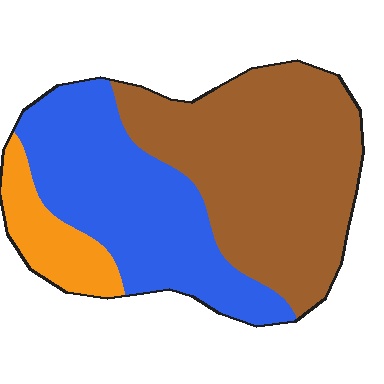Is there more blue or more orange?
Blue.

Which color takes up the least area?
Orange, at roughly 10%.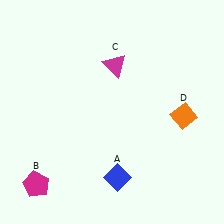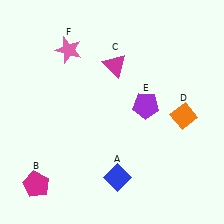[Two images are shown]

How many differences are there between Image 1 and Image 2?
There are 2 differences between the two images.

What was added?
A purple pentagon (E), a pink star (F) were added in Image 2.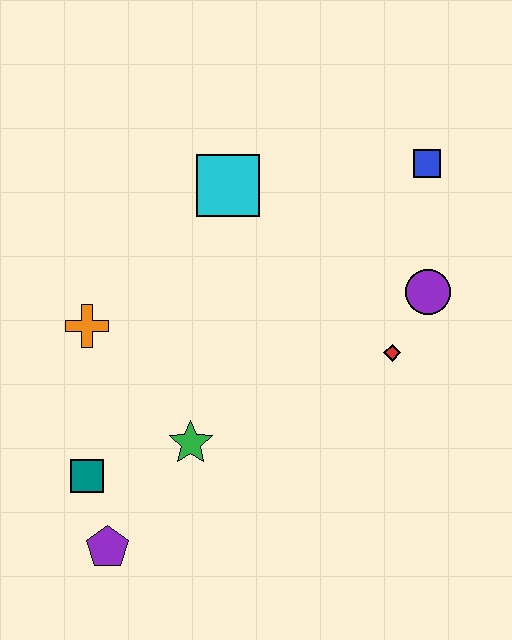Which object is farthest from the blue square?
The purple pentagon is farthest from the blue square.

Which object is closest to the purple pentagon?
The teal square is closest to the purple pentagon.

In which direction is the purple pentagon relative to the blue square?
The purple pentagon is below the blue square.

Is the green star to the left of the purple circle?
Yes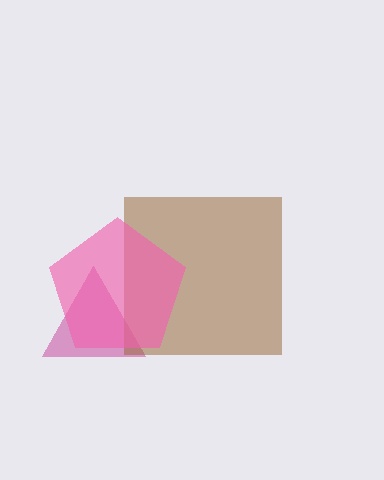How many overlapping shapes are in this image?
There are 3 overlapping shapes in the image.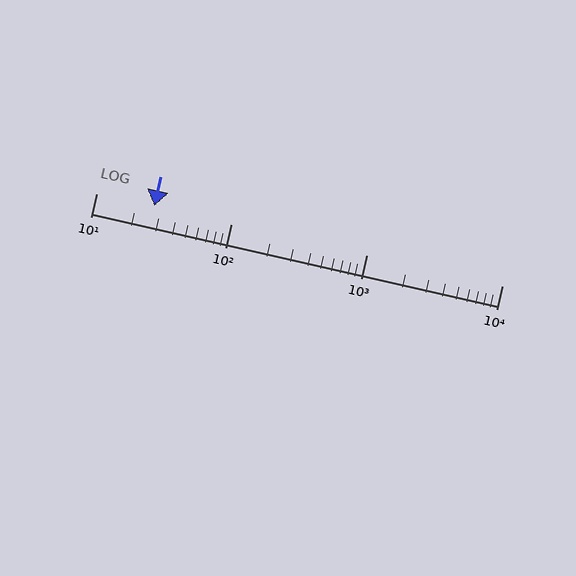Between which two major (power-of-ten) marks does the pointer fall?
The pointer is between 10 and 100.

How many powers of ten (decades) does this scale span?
The scale spans 3 decades, from 10 to 10000.